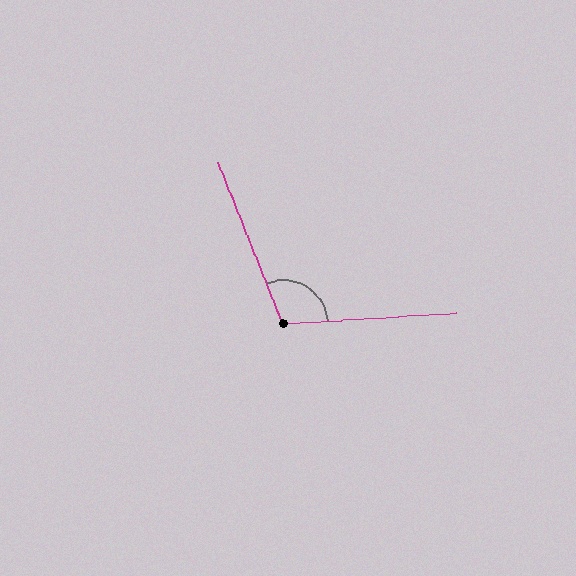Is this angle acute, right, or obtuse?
It is obtuse.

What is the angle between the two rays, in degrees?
Approximately 108 degrees.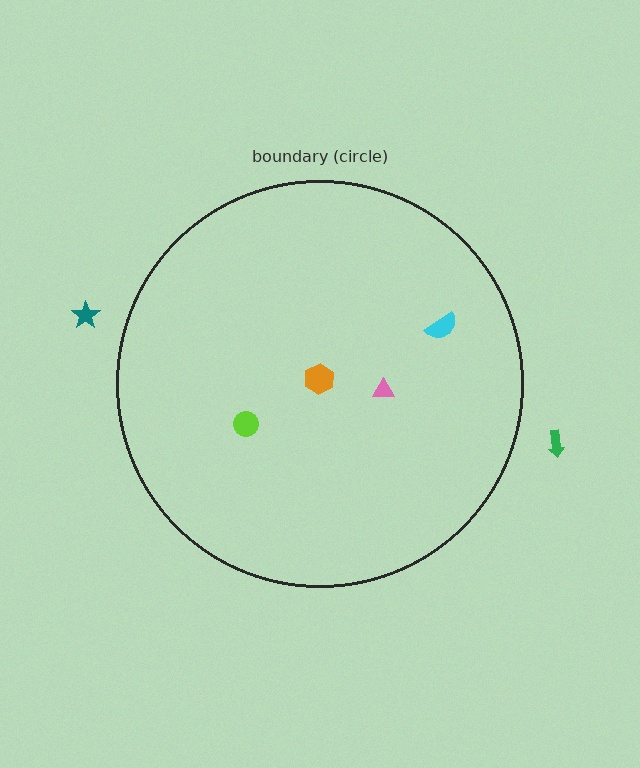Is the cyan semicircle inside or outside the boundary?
Inside.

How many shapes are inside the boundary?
4 inside, 2 outside.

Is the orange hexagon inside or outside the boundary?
Inside.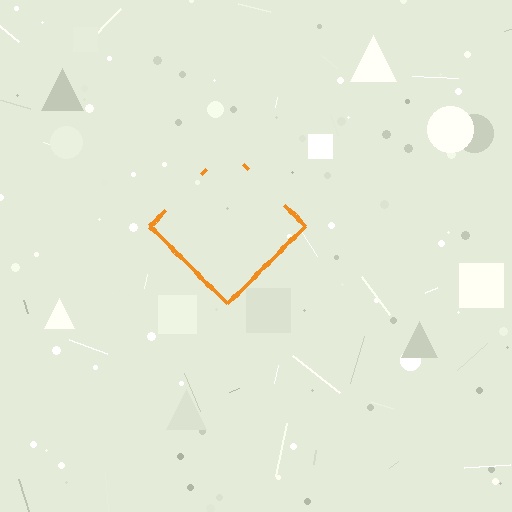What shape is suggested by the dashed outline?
The dashed outline suggests a diamond.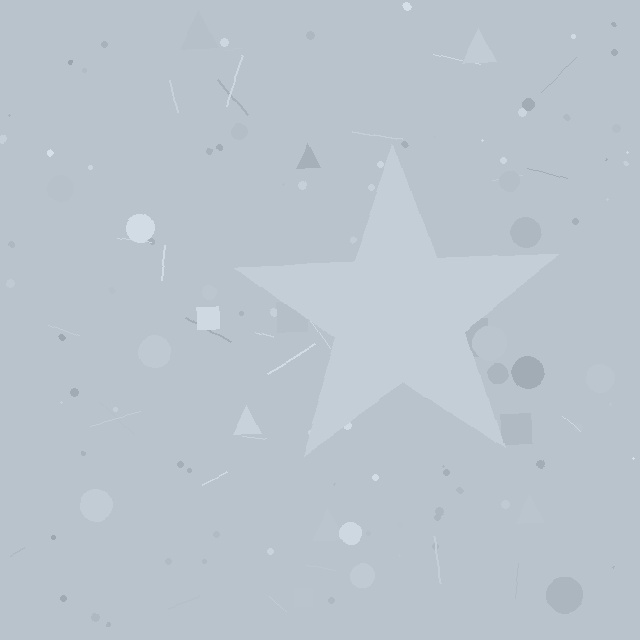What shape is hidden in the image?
A star is hidden in the image.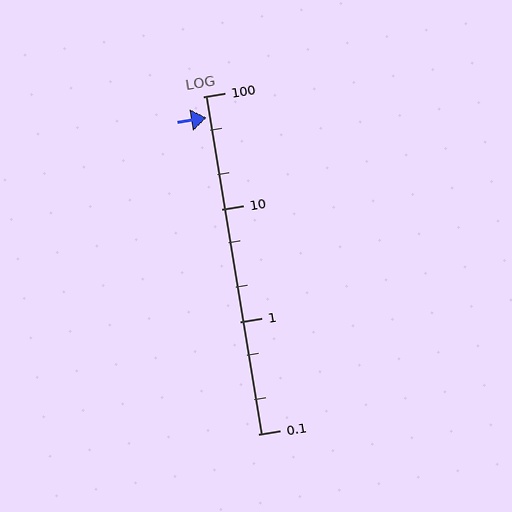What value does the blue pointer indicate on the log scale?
The pointer indicates approximately 65.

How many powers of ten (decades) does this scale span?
The scale spans 3 decades, from 0.1 to 100.